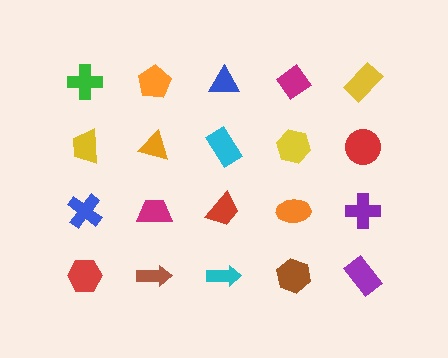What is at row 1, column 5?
A yellow rectangle.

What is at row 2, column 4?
A yellow hexagon.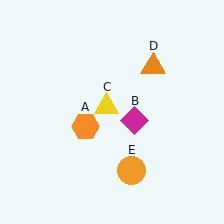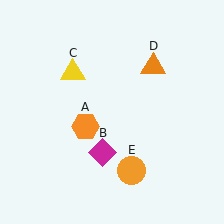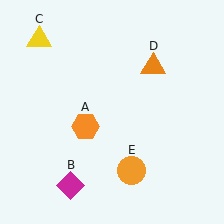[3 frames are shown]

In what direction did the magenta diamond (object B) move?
The magenta diamond (object B) moved down and to the left.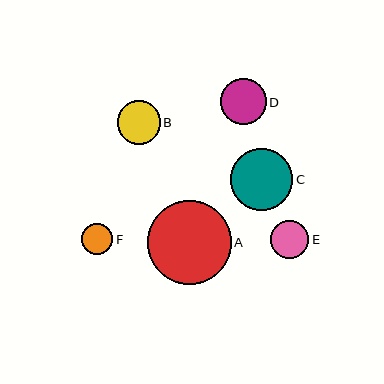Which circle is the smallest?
Circle F is the smallest with a size of approximately 31 pixels.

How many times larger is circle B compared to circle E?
Circle B is approximately 1.1 times the size of circle E.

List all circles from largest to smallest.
From largest to smallest: A, C, D, B, E, F.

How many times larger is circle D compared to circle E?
Circle D is approximately 1.2 times the size of circle E.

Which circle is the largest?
Circle A is the largest with a size of approximately 84 pixels.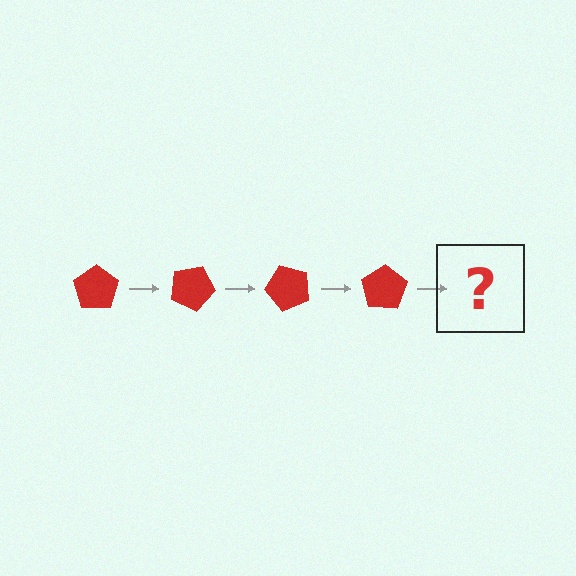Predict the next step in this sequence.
The next step is a red pentagon rotated 100 degrees.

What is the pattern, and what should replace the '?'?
The pattern is that the pentagon rotates 25 degrees each step. The '?' should be a red pentagon rotated 100 degrees.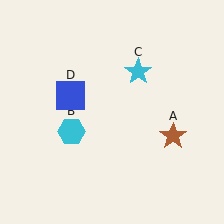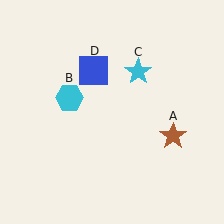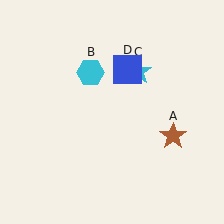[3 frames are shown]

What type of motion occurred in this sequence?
The cyan hexagon (object B), blue square (object D) rotated clockwise around the center of the scene.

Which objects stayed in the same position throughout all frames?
Brown star (object A) and cyan star (object C) remained stationary.